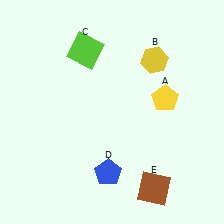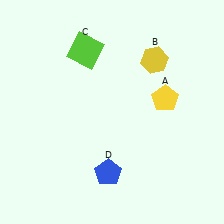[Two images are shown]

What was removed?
The brown square (E) was removed in Image 2.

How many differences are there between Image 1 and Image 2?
There is 1 difference between the two images.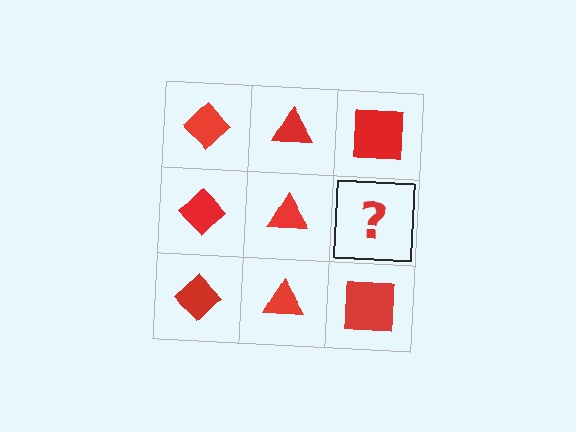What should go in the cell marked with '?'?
The missing cell should contain a red square.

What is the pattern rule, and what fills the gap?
The rule is that each column has a consistent shape. The gap should be filled with a red square.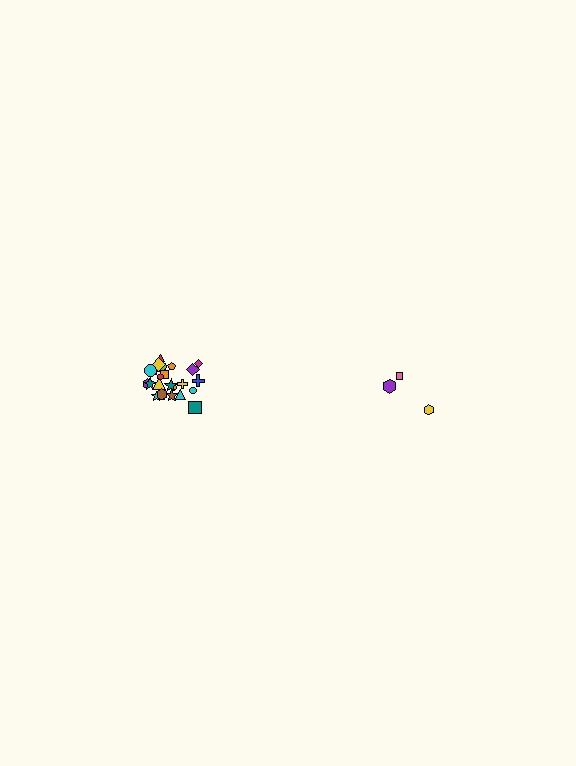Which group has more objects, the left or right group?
The left group.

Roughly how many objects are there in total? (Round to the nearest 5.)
Roughly 30 objects in total.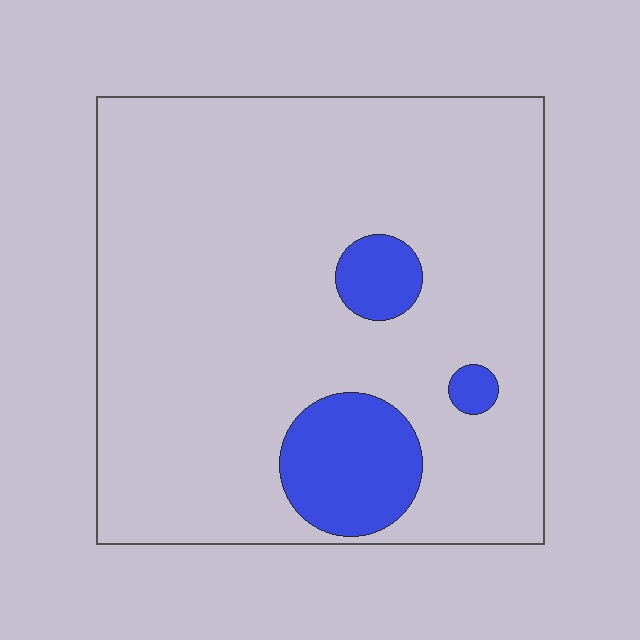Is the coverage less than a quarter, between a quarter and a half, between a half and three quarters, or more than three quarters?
Less than a quarter.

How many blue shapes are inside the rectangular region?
3.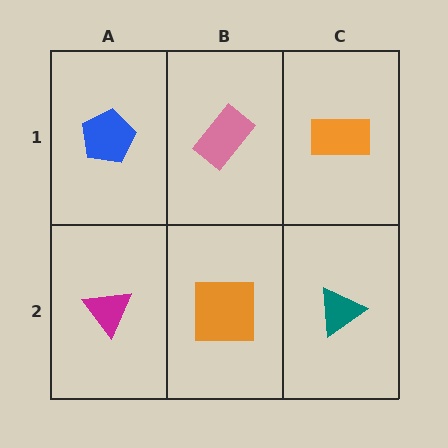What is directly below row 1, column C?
A teal triangle.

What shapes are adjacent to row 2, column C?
An orange rectangle (row 1, column C), an orange square (row 2, column B).